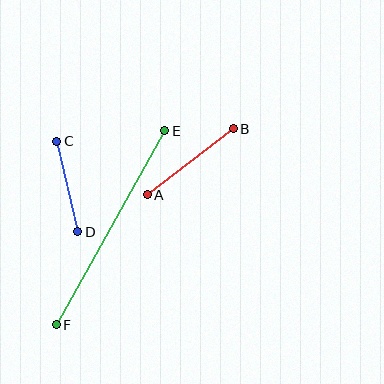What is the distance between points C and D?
The distance is approximately 93 pixels.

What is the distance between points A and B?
The distance is approximately 108 pixels.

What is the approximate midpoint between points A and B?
The midpoint is at approximately (190, 162) pixels.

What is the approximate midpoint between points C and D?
The midpoint is at approximately (67, 186) pixels.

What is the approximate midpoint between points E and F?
The midpoint is at approximately (111, 228) pixels.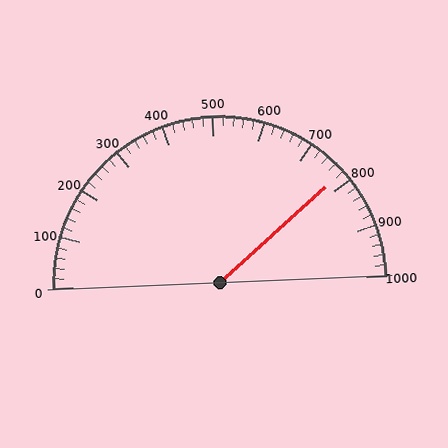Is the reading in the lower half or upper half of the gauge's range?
The reading is in the upper half of the range (0 to 1000).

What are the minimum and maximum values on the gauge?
The gauge ranges from 0 to 1000.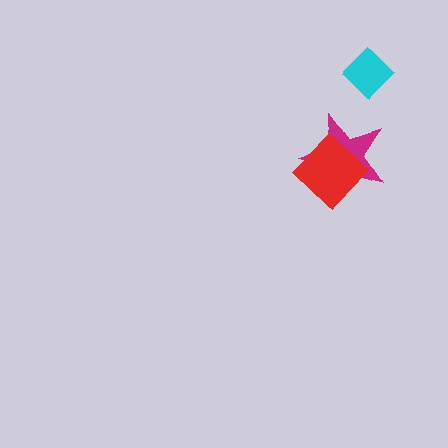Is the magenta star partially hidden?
Yes, it is partially covered by another shape.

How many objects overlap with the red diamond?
1 object overlaps with the red diamond.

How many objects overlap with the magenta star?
1 object overlaps with the magenta star.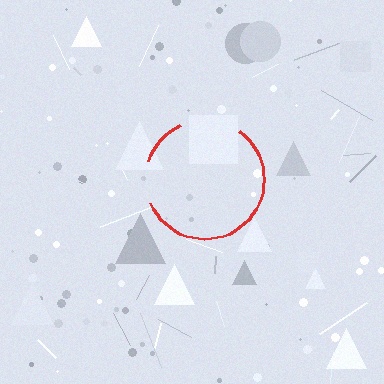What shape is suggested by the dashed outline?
The dashed outline suggests a circle.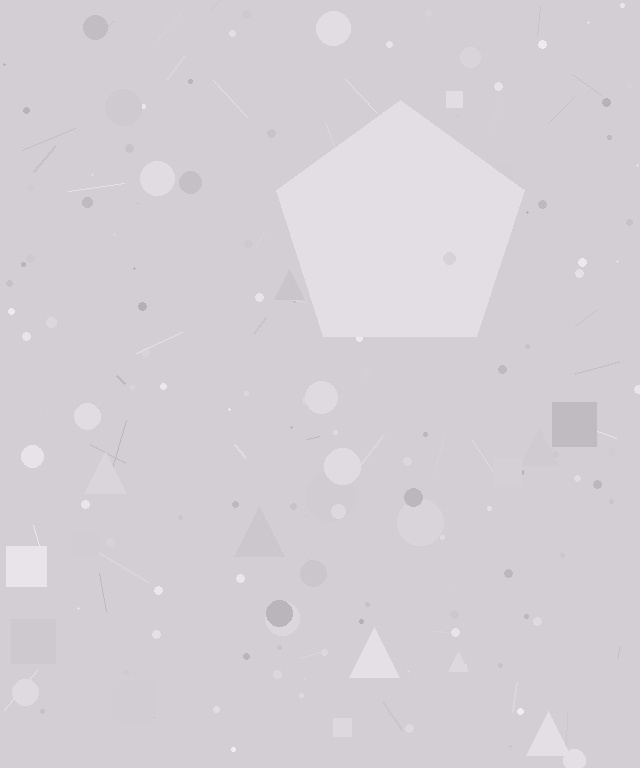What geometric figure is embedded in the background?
A pentagon is embedded in the background.